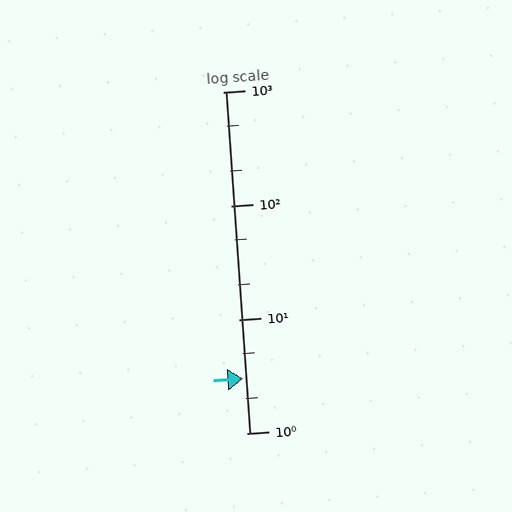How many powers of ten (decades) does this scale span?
The scale spans 3 decades, from 1 to 1000.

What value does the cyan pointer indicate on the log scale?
The pointer indicates approximately 3.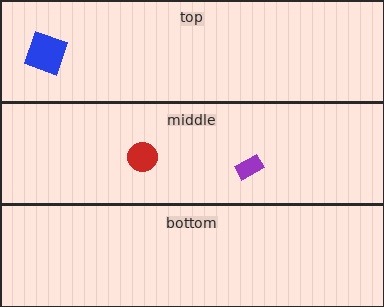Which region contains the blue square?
The top region.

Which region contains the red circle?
The middle region.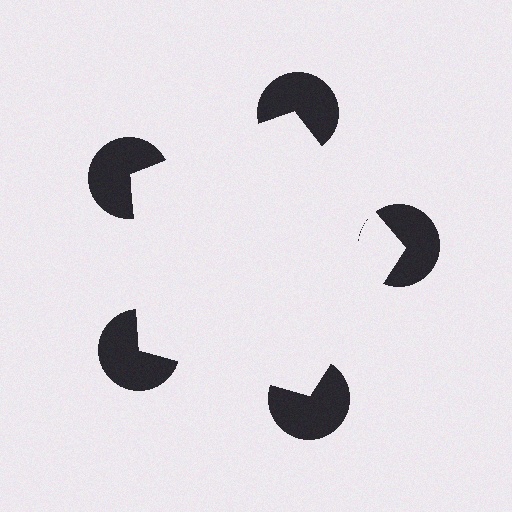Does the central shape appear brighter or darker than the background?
It typically appears slightly brighter than the background, even though no actual brightness change is drawn.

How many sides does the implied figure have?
5 sides.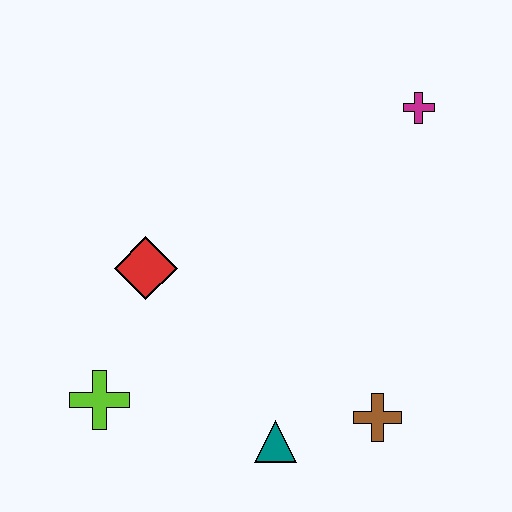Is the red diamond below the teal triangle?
No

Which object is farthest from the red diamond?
The magenta cross is farthest from the red diamond.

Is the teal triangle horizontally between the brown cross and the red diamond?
Yes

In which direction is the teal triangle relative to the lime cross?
The teal triangle is to the right of the lime cross.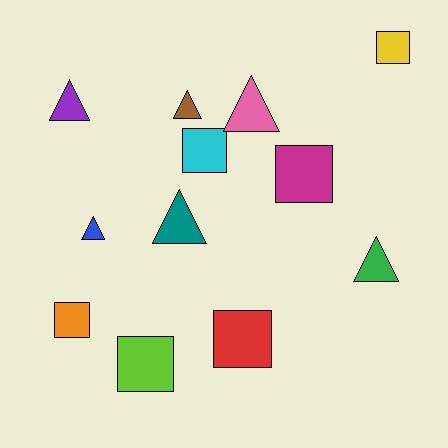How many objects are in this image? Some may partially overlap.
There are 12 objects.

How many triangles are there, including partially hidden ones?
There are 6 triangles.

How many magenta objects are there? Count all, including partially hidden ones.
There is 1 magenta object.